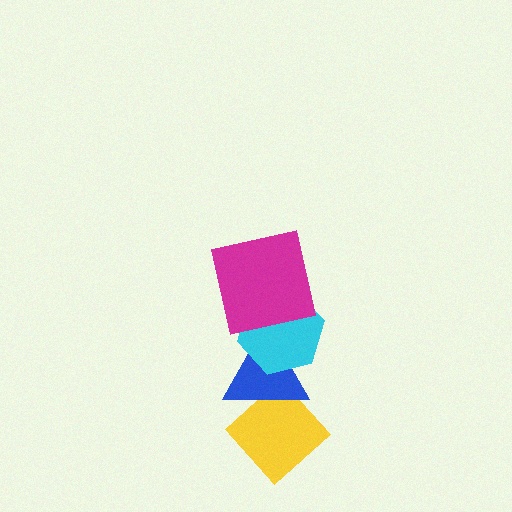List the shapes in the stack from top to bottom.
From top to bottom: the magenta square, the cyan hexagon, the blue triangle, the yellow diamond.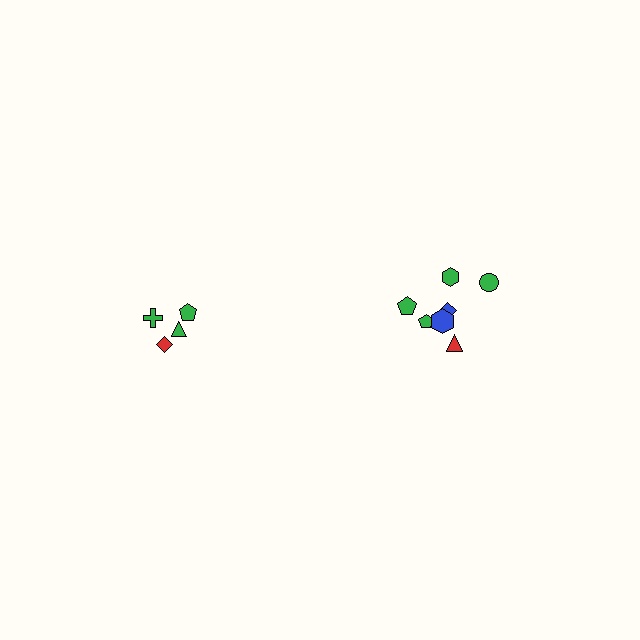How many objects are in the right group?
There are 7 objects.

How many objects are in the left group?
There are 4 objects.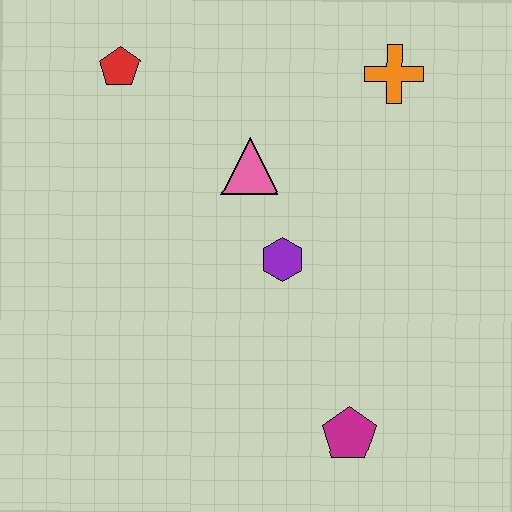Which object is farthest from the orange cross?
The magenta pentagon is farthest from the orange cross.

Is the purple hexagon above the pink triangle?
No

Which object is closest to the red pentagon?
The pink triangle is closest to the red pentagon.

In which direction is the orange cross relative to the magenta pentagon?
The orange cross is above the magenta pentagon.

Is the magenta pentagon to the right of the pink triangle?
Yes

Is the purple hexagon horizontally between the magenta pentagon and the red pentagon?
Yes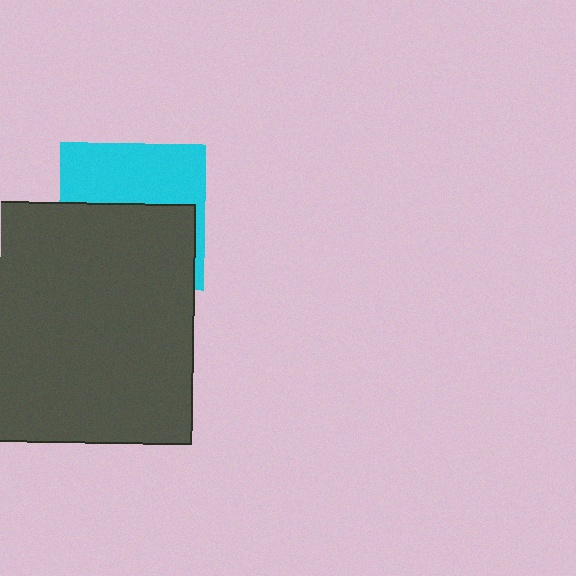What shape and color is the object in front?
The object in front is a dark gray square.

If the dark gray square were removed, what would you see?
You would see the complete cyan square.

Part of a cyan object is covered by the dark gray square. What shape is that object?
It is a square.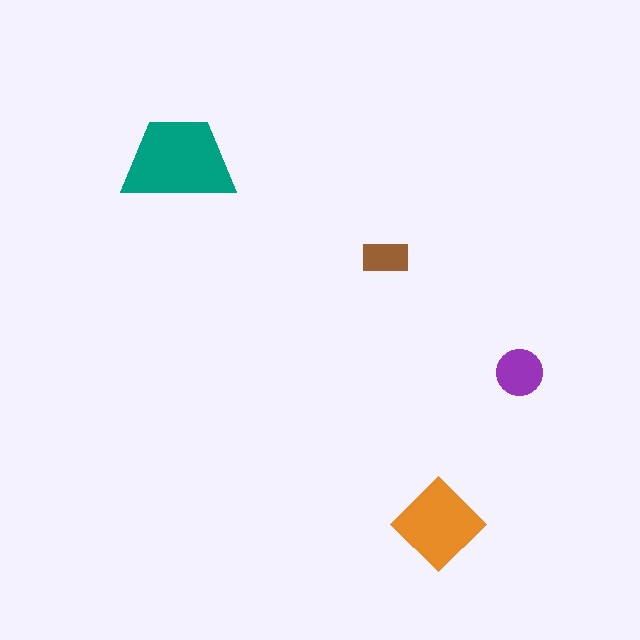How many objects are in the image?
There are 4 objects in the image.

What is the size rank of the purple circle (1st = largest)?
3rd.